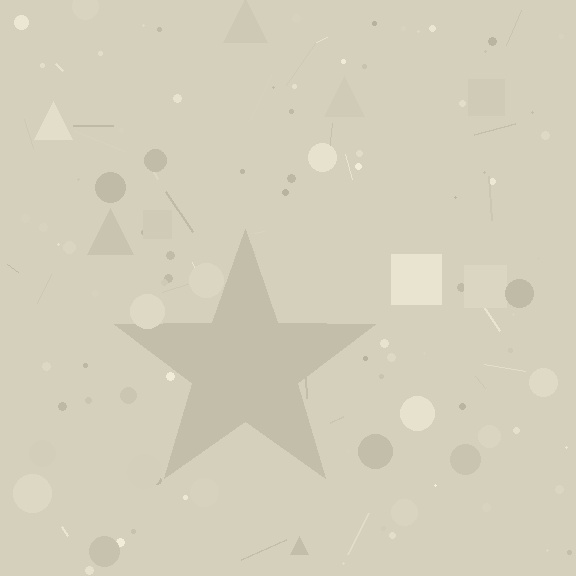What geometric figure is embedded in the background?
A star is embedded in the background.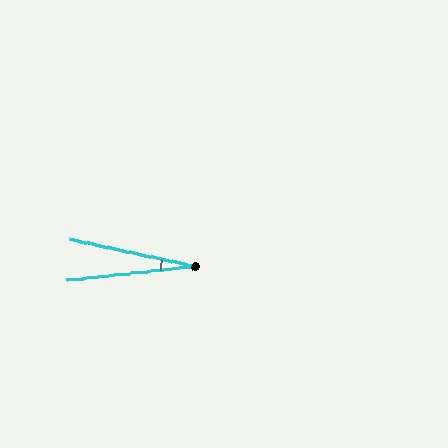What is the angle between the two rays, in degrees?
Approximately 18 degrees.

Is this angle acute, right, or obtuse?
It is acute.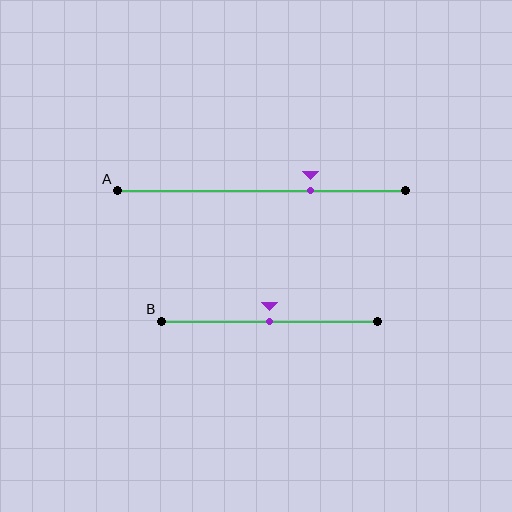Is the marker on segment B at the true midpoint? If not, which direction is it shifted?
Yes, the marker on segment B is at the true midpoint.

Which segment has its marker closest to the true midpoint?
Segment B has its marker closest to the true midpoint.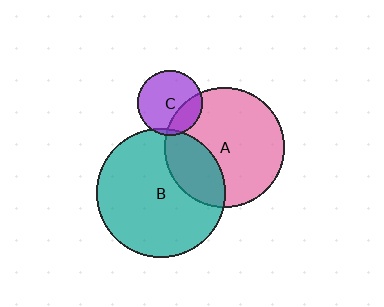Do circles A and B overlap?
Yes.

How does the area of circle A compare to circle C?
Approximately 3.4 times.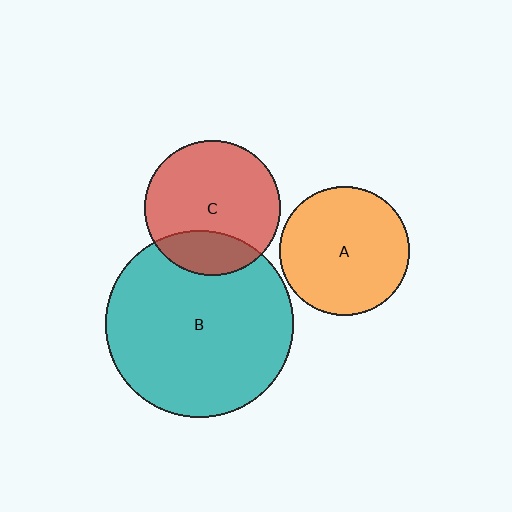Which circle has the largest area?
Circle B (teal).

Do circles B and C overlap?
Yes.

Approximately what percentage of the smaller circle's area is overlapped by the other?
Approximately 25%.